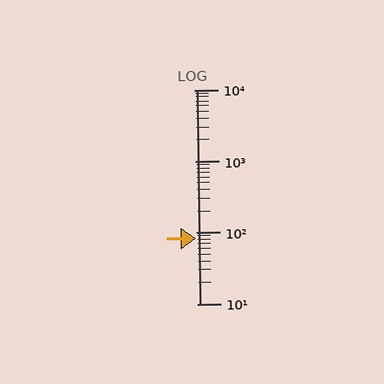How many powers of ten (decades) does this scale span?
The scale spans 3 decades, from 10 to 10000.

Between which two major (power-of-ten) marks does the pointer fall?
The pointer is between 10 and 100.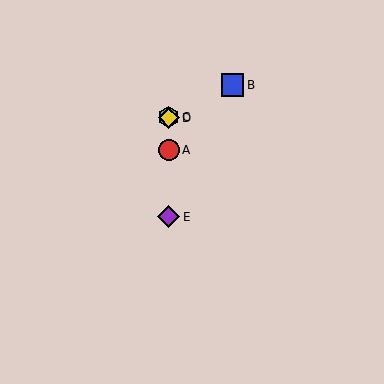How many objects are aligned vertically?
4 objects (A, C, D, E) are aligned vertically.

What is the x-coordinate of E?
Object E is at x≈169.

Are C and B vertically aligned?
No, C is at x≈169 and B is at x≈233.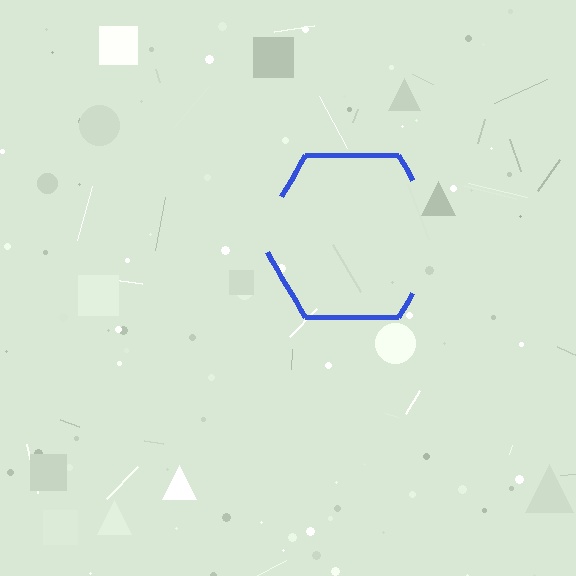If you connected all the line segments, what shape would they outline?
They would outline a hexagon.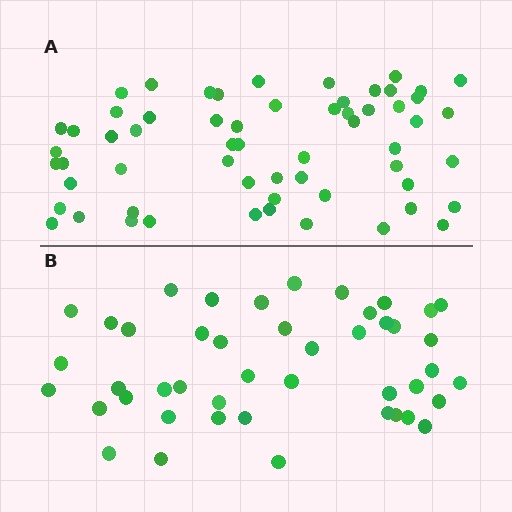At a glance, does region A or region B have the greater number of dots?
Region A (the top region) has more dots.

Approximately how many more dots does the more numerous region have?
Region A has approximately 15 more dots than region B.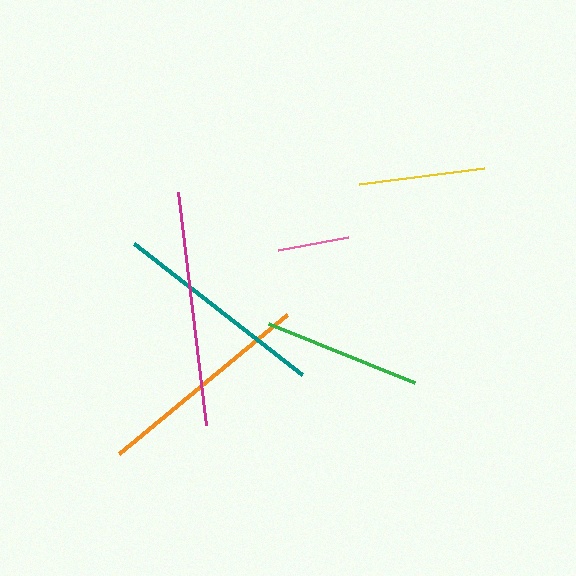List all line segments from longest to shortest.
From longest to shortest: magenta, orange, teal, green, yellow, pink.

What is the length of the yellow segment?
The yellow segment is approximately 125 pixels long.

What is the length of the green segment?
The green segment is approximately 157 pixels long.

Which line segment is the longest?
The magenta line is the longest at approximately 235 pixels.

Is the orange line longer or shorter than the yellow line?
The orange line is longer than the yellow line.